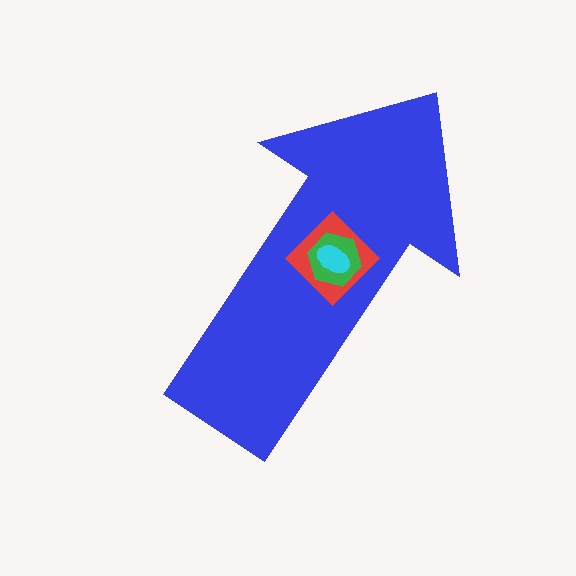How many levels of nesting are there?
4.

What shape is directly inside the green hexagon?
The cyan ellipse.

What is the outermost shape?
The blue arrow.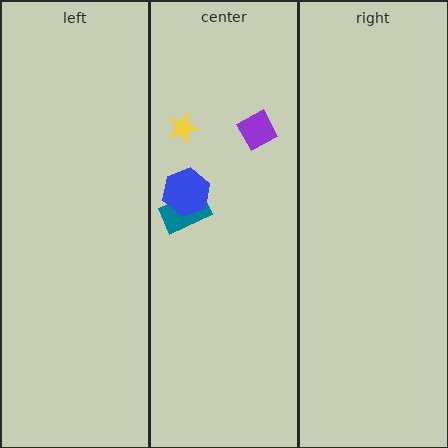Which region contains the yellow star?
The center region.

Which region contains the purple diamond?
The center region.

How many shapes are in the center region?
4.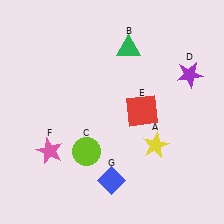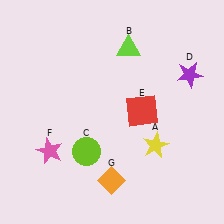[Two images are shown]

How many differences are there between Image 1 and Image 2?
There are 2 differences between the two images.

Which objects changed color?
B changed from green to lime. G changed from blue to orange.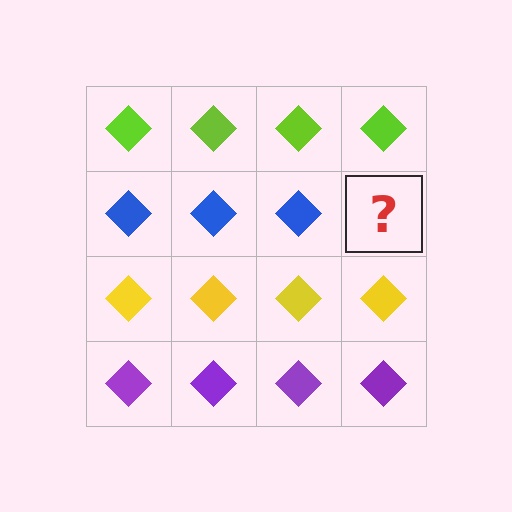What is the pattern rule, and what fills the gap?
The rule is that each row has a consistent color. The gap should be filled with a blue diamond.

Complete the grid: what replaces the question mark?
The question mark should be replaced with a blue diamond.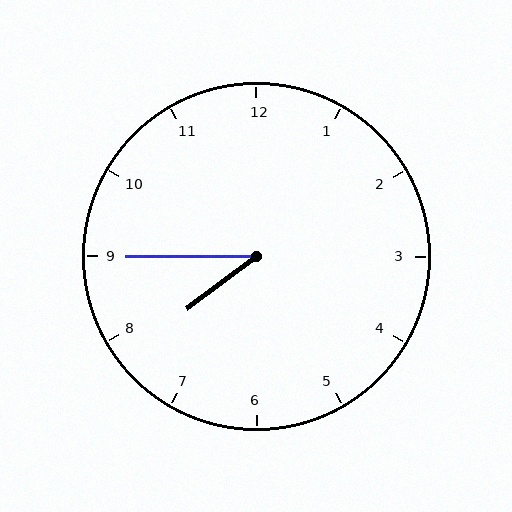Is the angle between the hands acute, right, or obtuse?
It is acute.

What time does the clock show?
7:45.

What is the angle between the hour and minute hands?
Approximately 38 degrees.